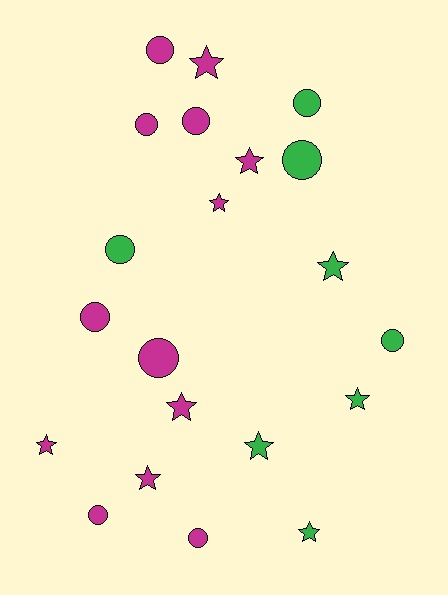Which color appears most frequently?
Magenta, with 13 objects.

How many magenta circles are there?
There are 7 magenta circles.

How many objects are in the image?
There are 21 objects.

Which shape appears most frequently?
Circle, with 11 objects.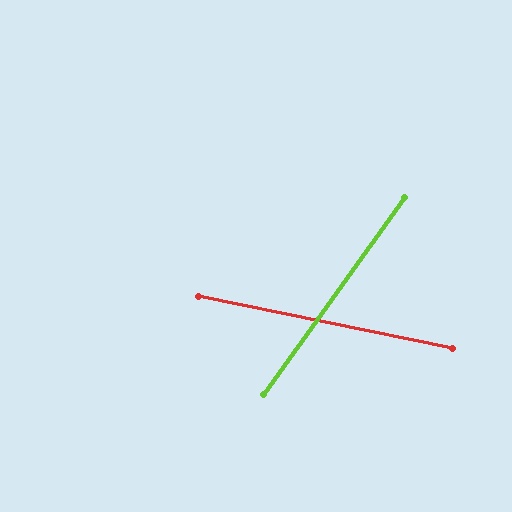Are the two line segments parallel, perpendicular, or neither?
Neither parallel nor perpendicular — they differ by about 66°.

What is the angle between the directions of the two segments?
Approximately 66 degrees.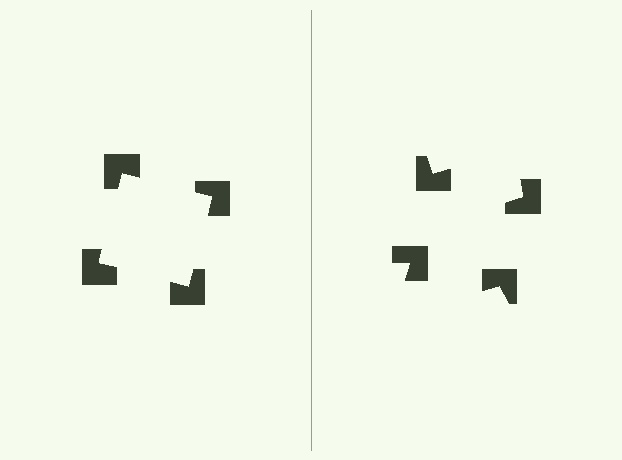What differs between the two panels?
The notched squares are positioned identically on both sides; only the wedge orientations differ. On the left they align to a square; on the right they are misaligned.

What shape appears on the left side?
An illusory square.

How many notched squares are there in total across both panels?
8 — 4 on each side.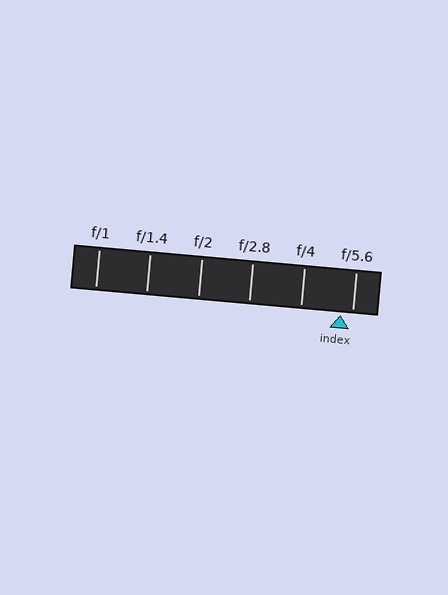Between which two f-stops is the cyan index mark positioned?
The index mark is between f/4 and f/5.6.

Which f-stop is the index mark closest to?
The index mark is closest to f/5.6.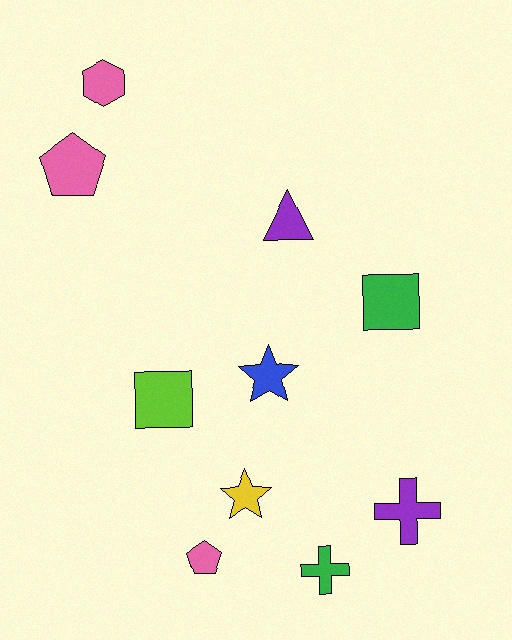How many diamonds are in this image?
There are no diamonds.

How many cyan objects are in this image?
There are no cyan objects.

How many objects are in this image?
There are 10 objects.